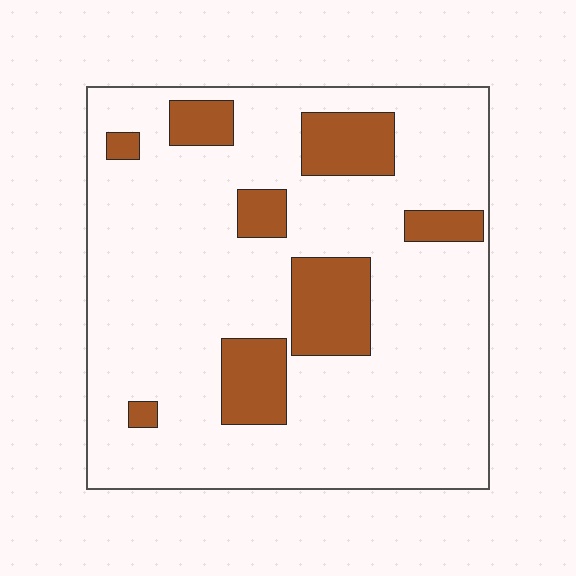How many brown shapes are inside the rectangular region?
8.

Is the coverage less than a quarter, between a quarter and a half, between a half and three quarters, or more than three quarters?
Less than a quarter.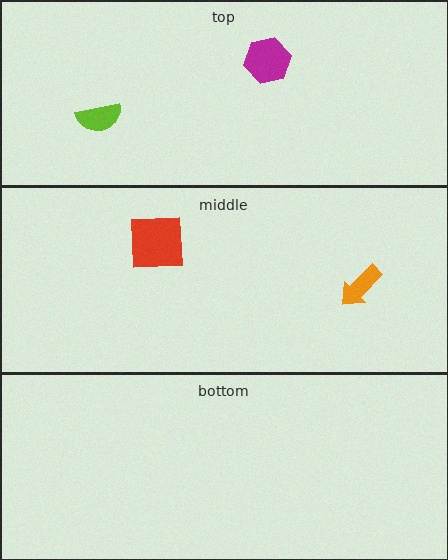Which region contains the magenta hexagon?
The top region.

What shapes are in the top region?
The magenta hexagon, the lime semicircle.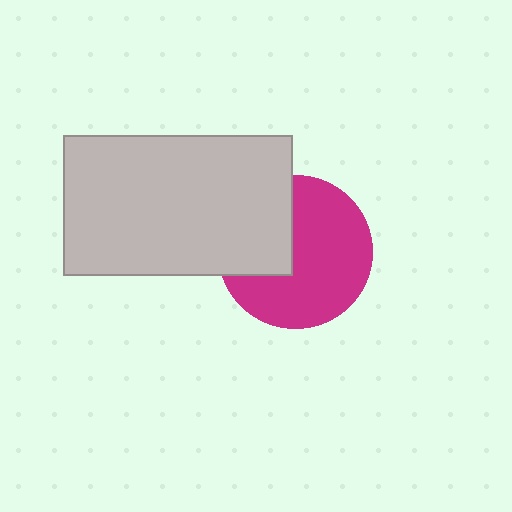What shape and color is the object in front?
The object in front is a light gray rectangle.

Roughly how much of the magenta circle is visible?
Most of it is visible (roughly 66%).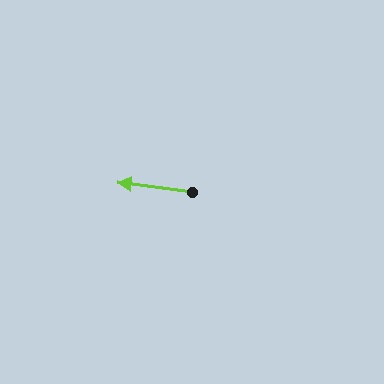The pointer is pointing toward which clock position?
Roughly 9 o'clock.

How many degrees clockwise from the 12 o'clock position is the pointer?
Approximately 277 degrees.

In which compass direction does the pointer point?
West.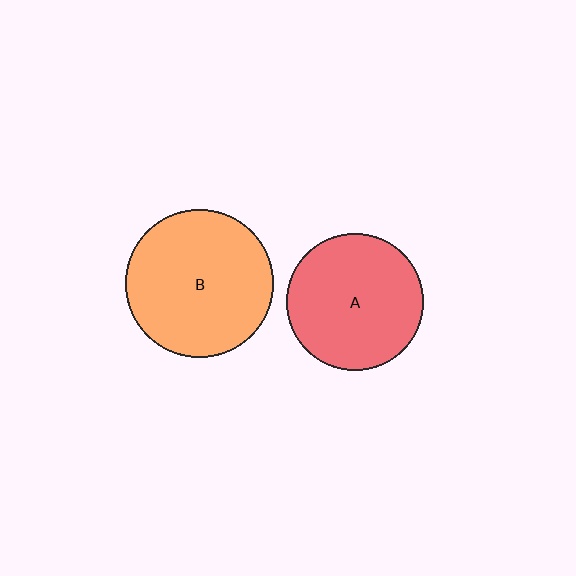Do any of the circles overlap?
No, none of the circles overlap.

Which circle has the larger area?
Circle B (orange).